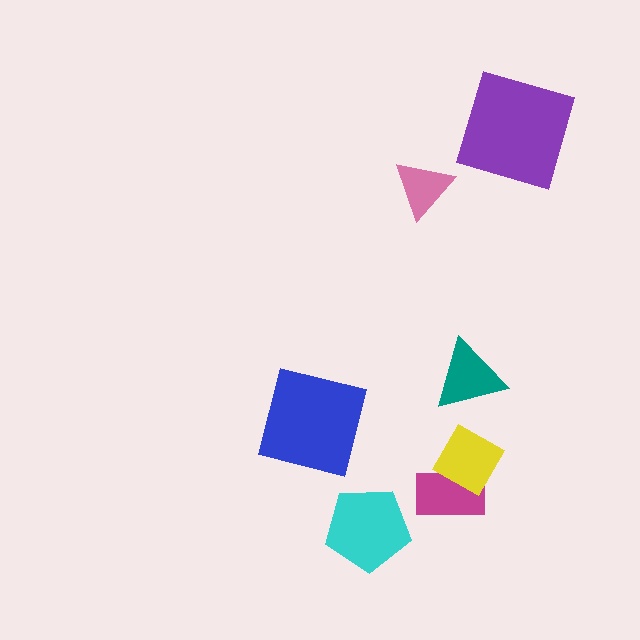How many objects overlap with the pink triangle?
0 objects overlap with the pink triangle.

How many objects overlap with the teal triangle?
0 objects overlap with the teal triangle.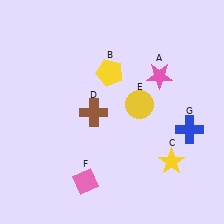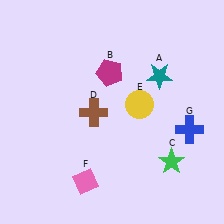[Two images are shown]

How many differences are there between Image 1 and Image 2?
There are 3 differences between the two images.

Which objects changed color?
A changed from pink to teal. B changed from yellow to magenta. C changed from yellow to green.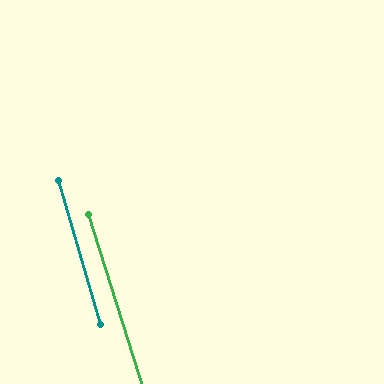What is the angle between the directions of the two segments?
Approximately 1 degree.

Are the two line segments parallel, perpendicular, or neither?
Parallel — their directions differ by only 1.1°.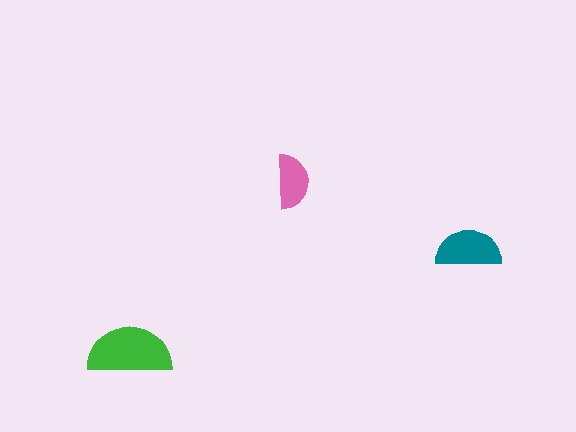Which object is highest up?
The pink semicircle is topmost.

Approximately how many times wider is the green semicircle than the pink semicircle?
About 1.5 times wider.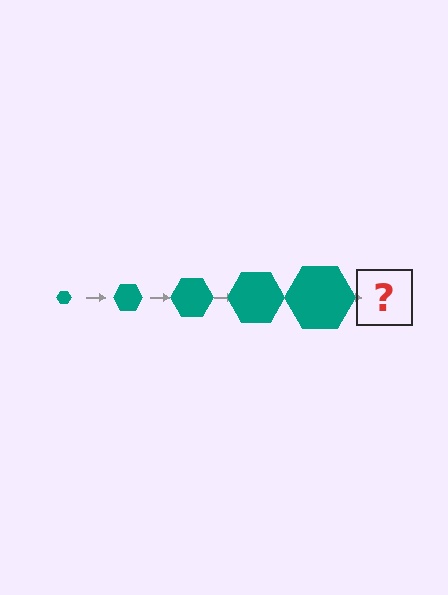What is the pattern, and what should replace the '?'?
The pattern is that the hexagon gets progressively larger each step. The '?' should be a teal hexagon, larger than the previous one.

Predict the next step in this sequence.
The next step is a teal hexagon, larger than the previous one.